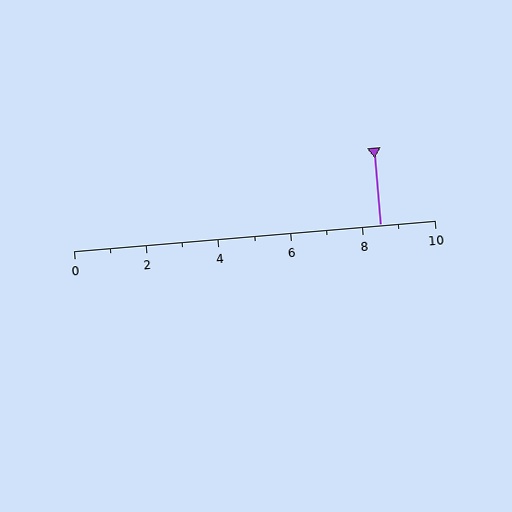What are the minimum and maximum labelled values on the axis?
The axis runs from 0 to 10.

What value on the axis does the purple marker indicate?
The marker indicates approximately 8.5.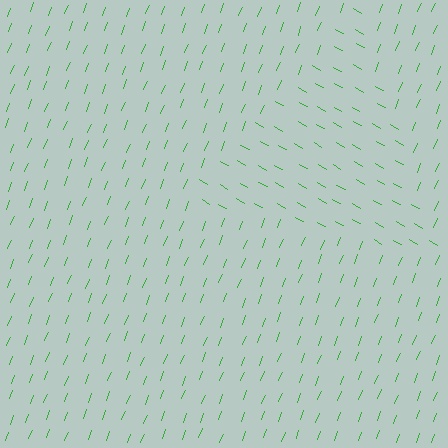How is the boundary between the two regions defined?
The boundary is defined purely by a change in line orientation (approximately 82 degrees difference). All lines are the same color and thickness.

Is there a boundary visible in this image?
Yes, there is a texture boundary formed by a change in line orientation.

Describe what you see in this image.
The image is filled with small green line segments. A triangle region in the image has lines oriented differently from the surrounding lines, creating a visible texture boundary.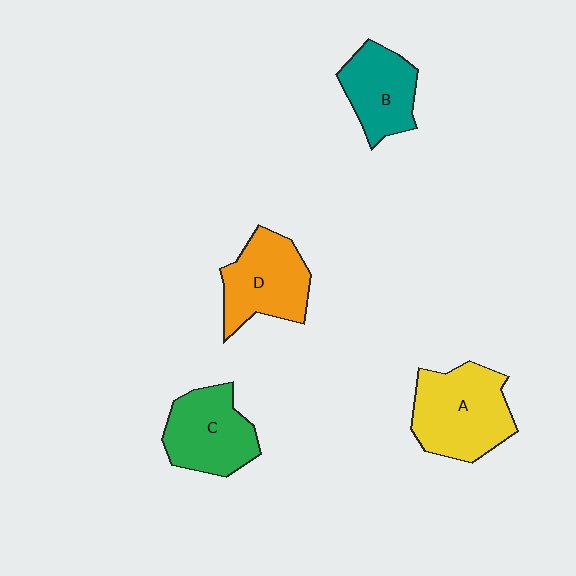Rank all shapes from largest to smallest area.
From largest to smallest: A (yellow), D (orange), C (green), B (teal).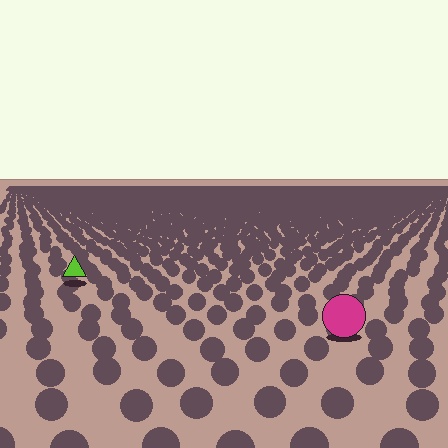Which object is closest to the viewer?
The magenta circle is closest. The texture marks near it are larger and more spread out.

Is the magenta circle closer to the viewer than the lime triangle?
Yes. The magenta circle is closer — you can tell from the texture gradient: the ground texture is coarser near it.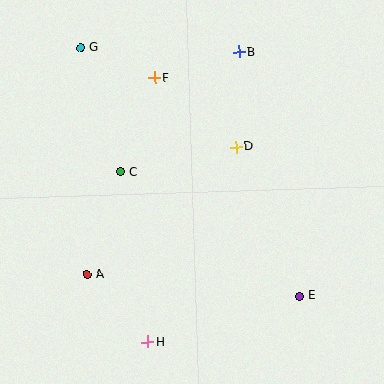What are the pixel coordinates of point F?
Point F is at (155, 78).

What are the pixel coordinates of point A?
Point A is at (87, 275).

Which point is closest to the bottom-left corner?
Point A is closest to the bottom-left corner.